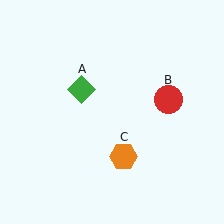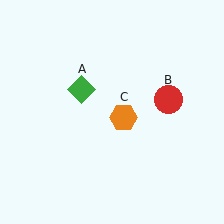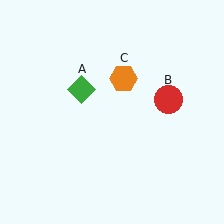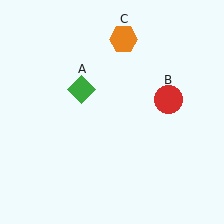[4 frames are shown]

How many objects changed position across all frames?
1 object changed position: orange hexagon (object C).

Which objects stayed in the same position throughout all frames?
Green diamond (object A) and red circle (object B) remained stationary.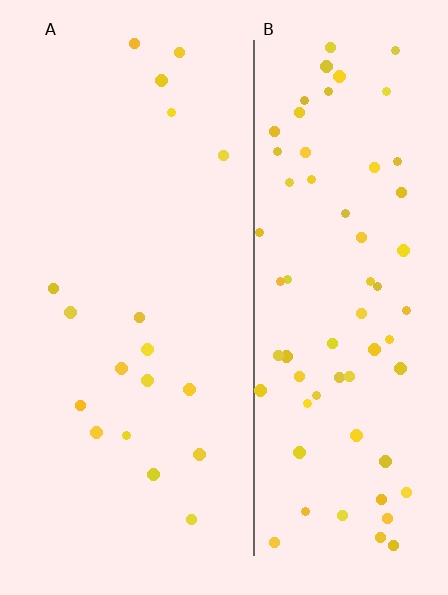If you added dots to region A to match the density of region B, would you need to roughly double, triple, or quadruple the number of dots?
Approximately quadruple.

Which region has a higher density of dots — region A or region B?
B (the right).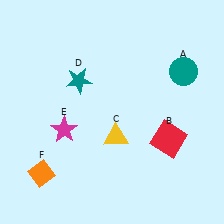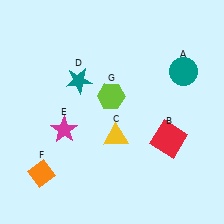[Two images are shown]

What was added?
A lime hexagon (G) was added in Image 2.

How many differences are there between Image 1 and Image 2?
There is 1 difference between the two images.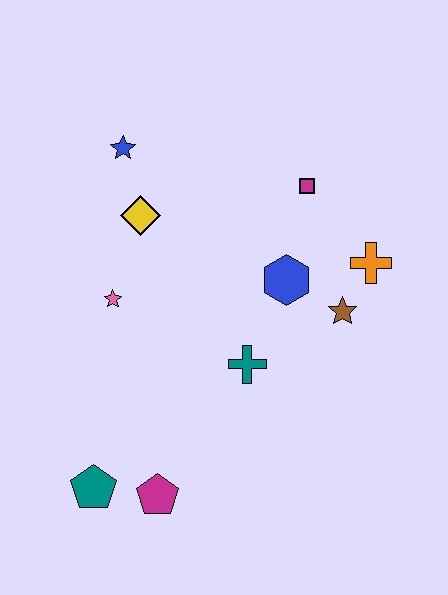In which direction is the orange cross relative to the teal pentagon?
The orange cross is to the right of the teal pentagon.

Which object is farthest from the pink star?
The orange cross is farthest from the pink star.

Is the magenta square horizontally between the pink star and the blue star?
No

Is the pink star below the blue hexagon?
Yes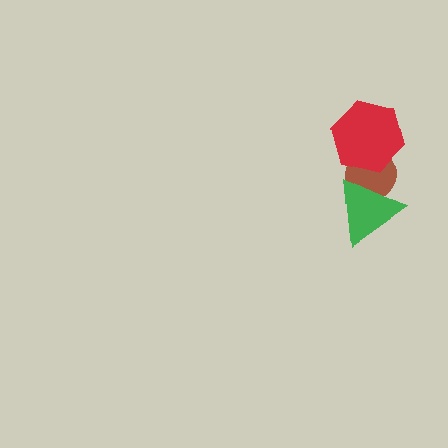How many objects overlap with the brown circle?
2 objects overlap with the brown circle.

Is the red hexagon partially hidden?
No, no other shape covers it.